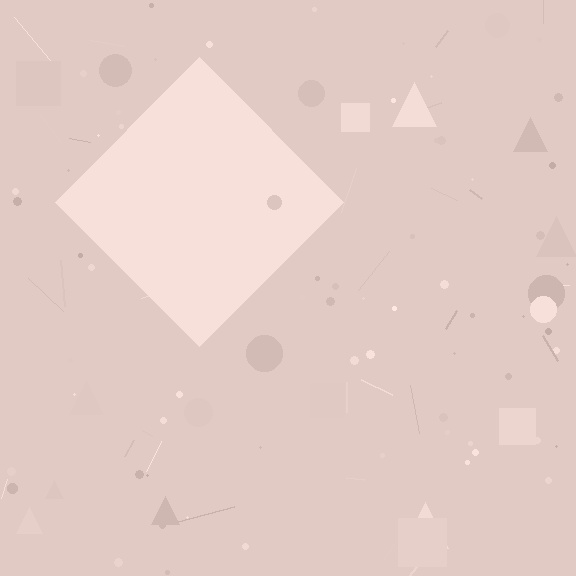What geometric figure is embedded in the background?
A diamond is embedded in the background.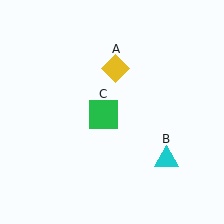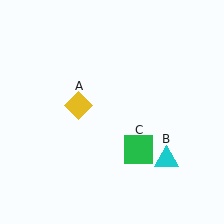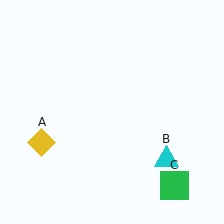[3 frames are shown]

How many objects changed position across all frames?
2 objects changed position: yellow diamond (object A), green square (object C).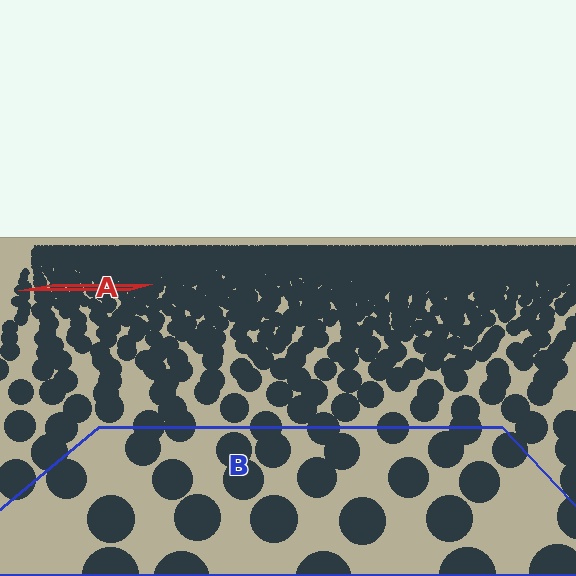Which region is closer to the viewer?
Region B is closer. The texture elements there are larger and more spread out.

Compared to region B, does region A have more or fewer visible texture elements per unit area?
Region A has more texture elements per unit area — they are packed more densely because it is farther away.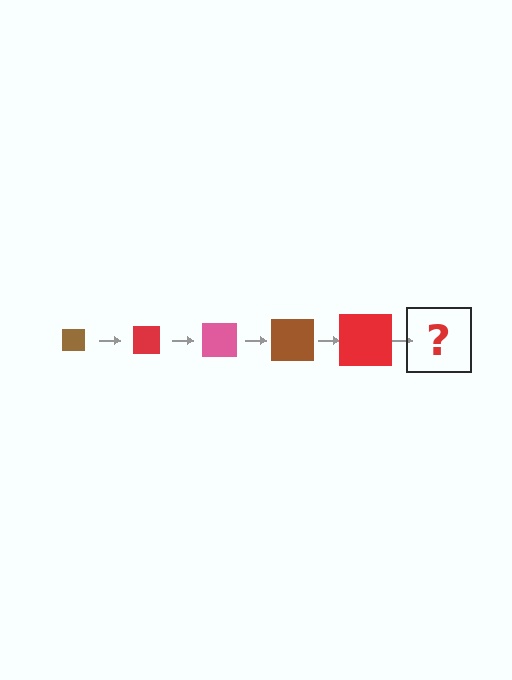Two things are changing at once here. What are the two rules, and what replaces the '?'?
The two rules are that the square grows larger each step and the color cycles through brown, red, and pink. The '?' should be a pink square, larger than the previous one.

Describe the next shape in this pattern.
It should be a pink square, larger than the previous one.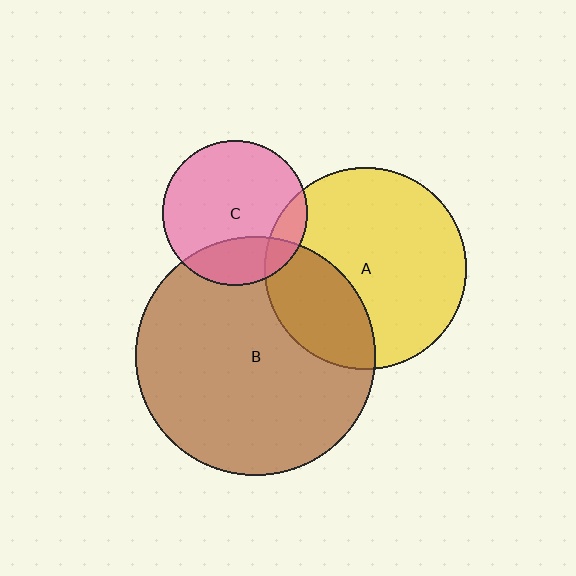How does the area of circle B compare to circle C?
Approximately 2.7 times.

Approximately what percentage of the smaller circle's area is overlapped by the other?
Approximately 15%.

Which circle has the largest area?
Circle B (brown).